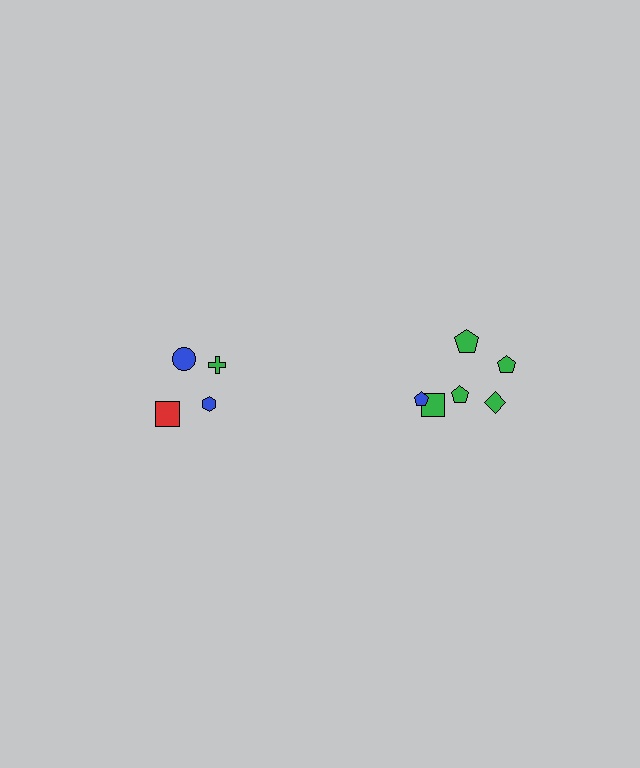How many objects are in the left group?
There are 4 objects.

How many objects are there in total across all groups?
There are 10 objects.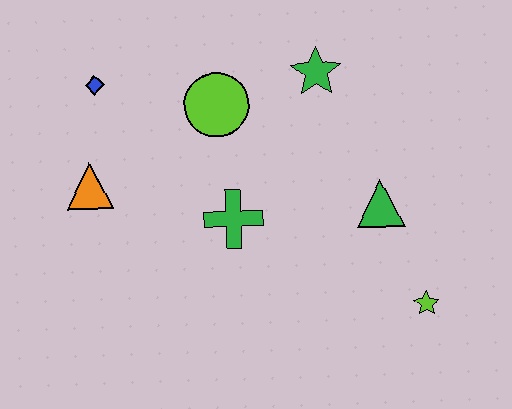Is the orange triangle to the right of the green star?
No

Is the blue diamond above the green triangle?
Yes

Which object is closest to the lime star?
The green triangle is closest to the lime star.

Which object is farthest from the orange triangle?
The lime star is farthest from the orange triangle.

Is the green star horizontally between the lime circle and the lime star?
Yes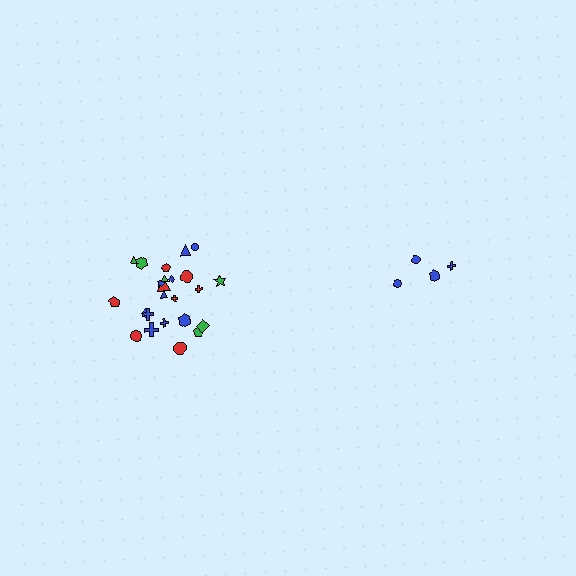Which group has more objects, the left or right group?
The left group.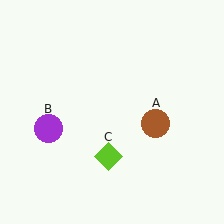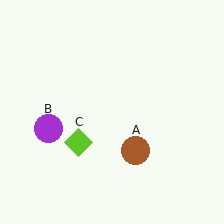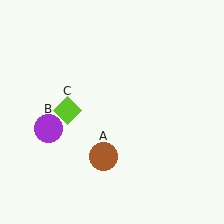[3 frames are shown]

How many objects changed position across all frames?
2 objects changed position: brown circle (object A), lime diamond (object C).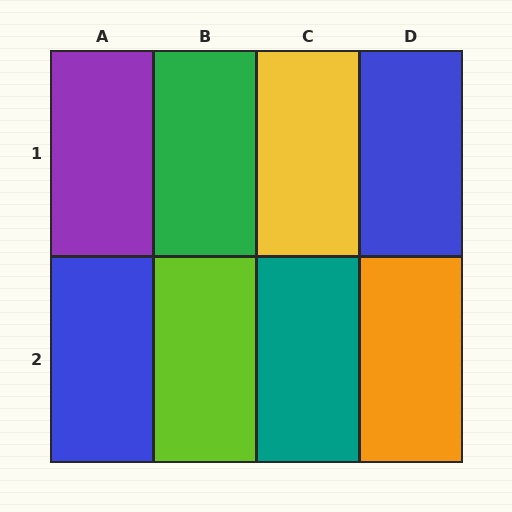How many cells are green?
1 cell is green.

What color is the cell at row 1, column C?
Yellow.